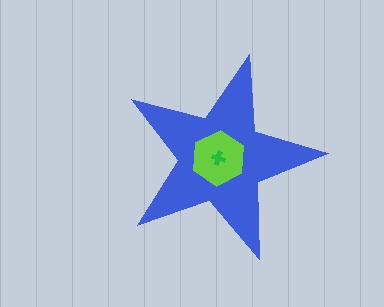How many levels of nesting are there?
3.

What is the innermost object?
The green cross.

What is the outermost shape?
The blue star.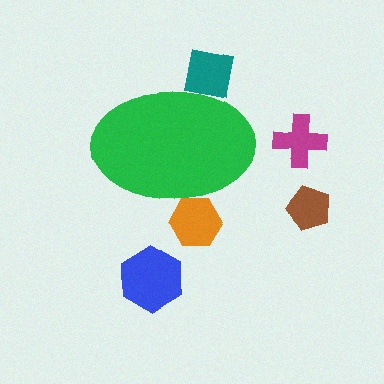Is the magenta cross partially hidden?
No, the magenta cross is fully visible.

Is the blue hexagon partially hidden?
No, the blue hexagon is fully visible.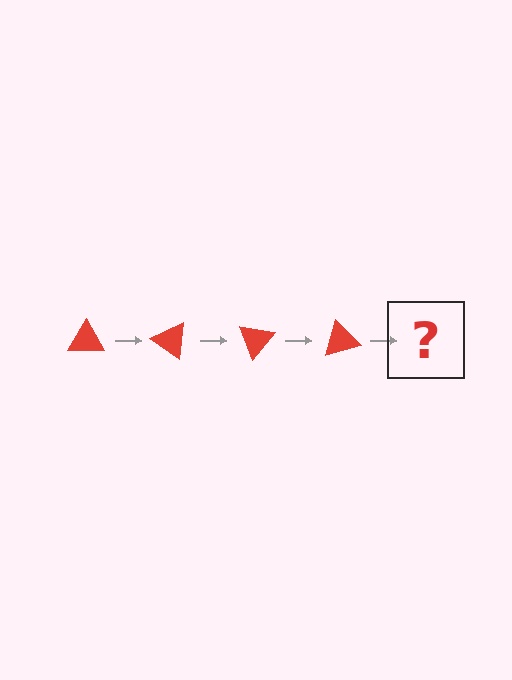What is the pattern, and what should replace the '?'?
The pattern is that the triangle rotates 35 degrees each step. The '?' should be a red triangle rotated 140 degrees.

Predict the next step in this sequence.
The next step is a red triangle rotated 140 degrees.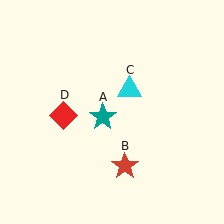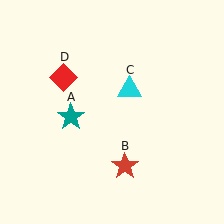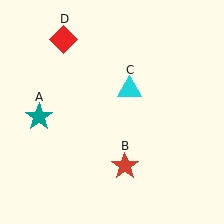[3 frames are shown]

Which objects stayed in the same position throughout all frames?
Red star (object B) and cyan triangle (object C) remained stationary.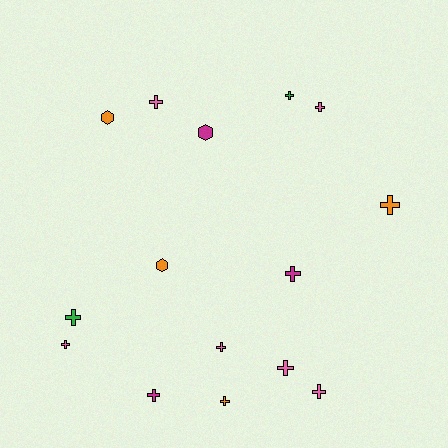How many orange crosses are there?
There are 2 orange crosses.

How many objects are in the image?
There are 15 objects.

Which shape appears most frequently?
Cross, with 12 objects.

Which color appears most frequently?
Pink, with 6 objects.